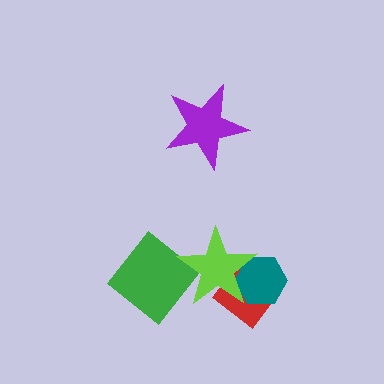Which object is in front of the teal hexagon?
The lime star is in front of the teal hexagon.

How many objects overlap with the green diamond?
1 object overlaps with the green diamond.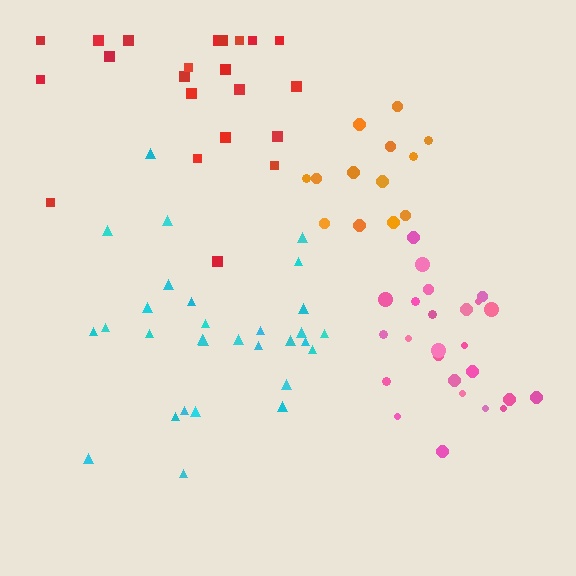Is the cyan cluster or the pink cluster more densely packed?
Pink.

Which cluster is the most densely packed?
Orange.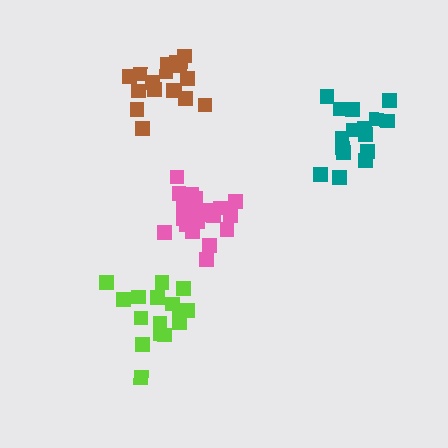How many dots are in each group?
Group 1: 17 dots, Group 2: 16 dots, Group 3: 20 dots, Group 4: 16 dots (69 total).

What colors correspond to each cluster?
The clusters are colored: brown, teal, pink, lime.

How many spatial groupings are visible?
There are 4 spatial groupings.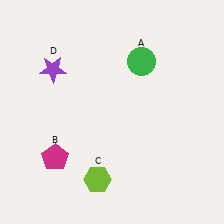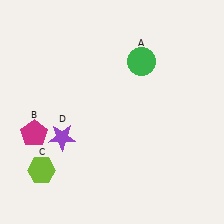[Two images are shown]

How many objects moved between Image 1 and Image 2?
3 objects moved between the two images.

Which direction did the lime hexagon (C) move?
The lime hexagon (C) moved left.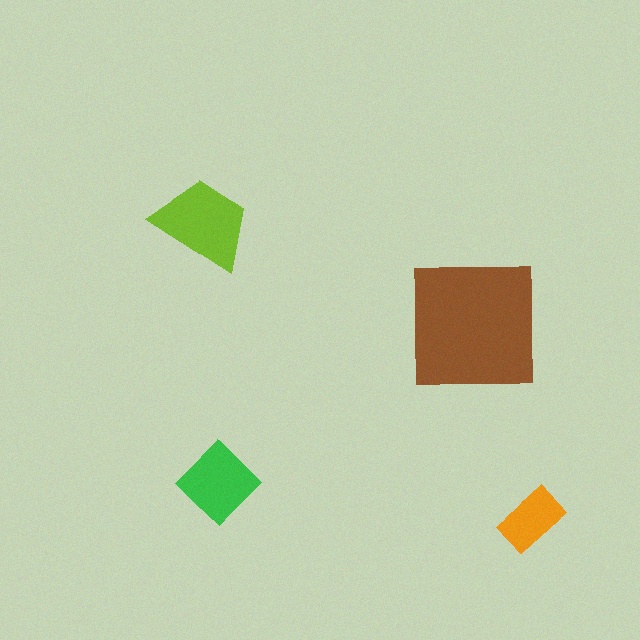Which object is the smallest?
The orange rectangle.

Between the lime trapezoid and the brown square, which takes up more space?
The brown square.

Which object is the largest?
The brown square.